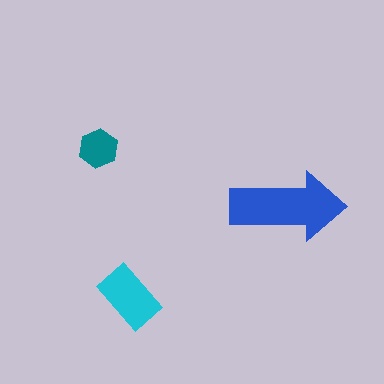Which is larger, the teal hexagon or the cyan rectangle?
The cyan rectangle.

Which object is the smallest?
The teal hexagon.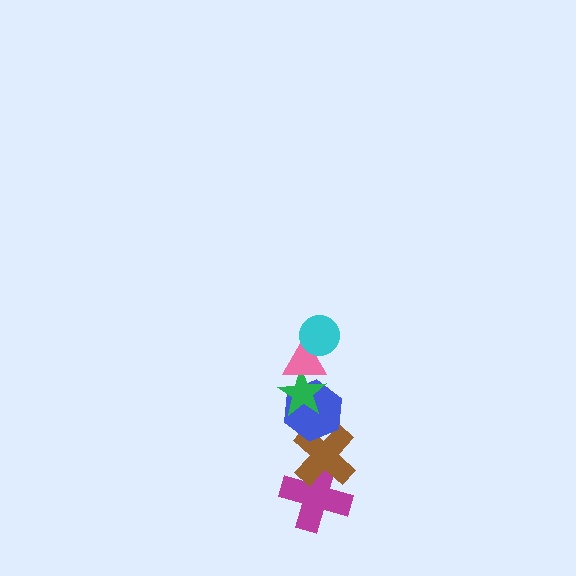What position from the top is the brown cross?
The brown cross is 5th from the top.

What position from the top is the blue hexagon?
The blue hexagon is 4th from the top.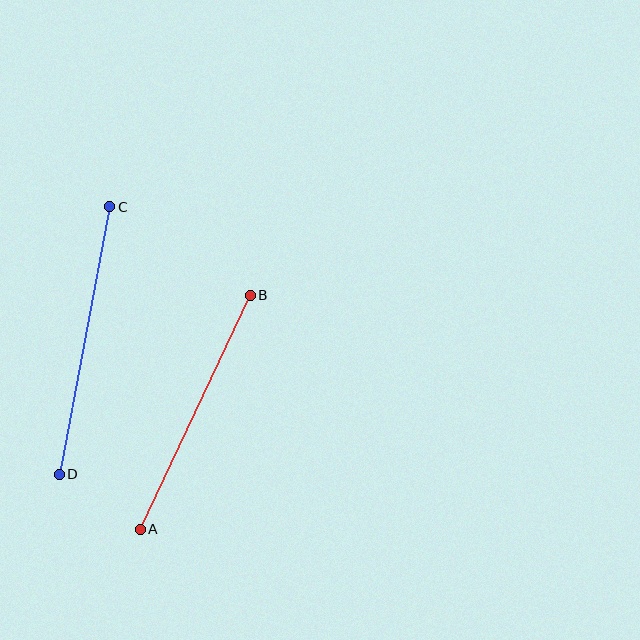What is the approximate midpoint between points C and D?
The midpoint is at approximately (85, 341) pixels.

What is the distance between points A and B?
The distance is approximately 258 pixels.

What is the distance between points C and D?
The distance is approximately 272 pixels.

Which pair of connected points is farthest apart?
Points C and D are farthest apart.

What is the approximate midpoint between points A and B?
The midpoint is at approximately (195, 412) pixels.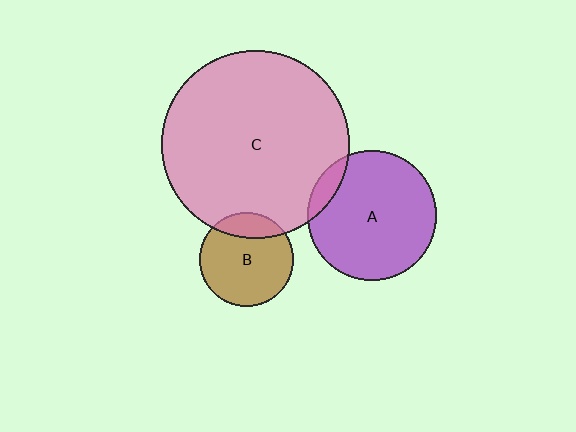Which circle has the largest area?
Circle C (pink).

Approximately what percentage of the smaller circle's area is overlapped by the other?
Approximately 20%.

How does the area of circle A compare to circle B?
Approximately 1.9 times.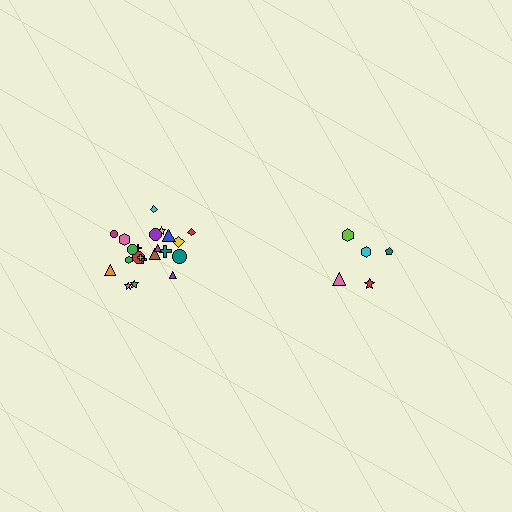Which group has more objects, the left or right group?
The left group.